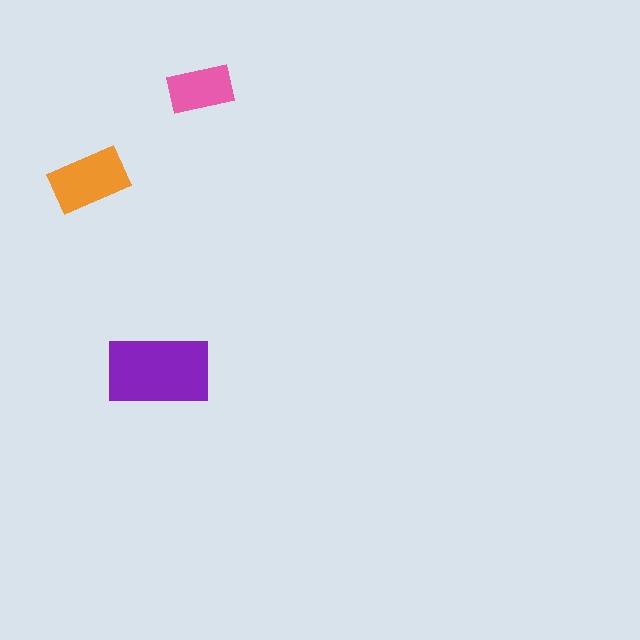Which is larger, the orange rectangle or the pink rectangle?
The orange one.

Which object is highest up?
The pink rectangle is topmost.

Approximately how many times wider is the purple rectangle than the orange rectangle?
About 1.5 times wider.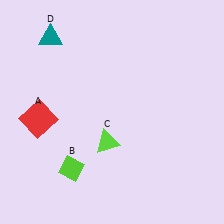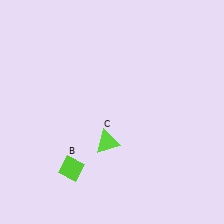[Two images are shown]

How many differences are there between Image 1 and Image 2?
There are 2 differences between the two images.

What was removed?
The teal triangle (D), the red square (A) were removed in Image 2.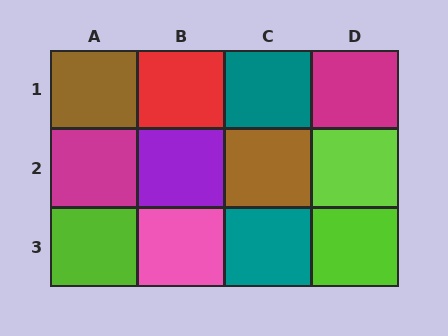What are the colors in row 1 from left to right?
Brown, red, teal, magenta.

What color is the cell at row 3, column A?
Lime.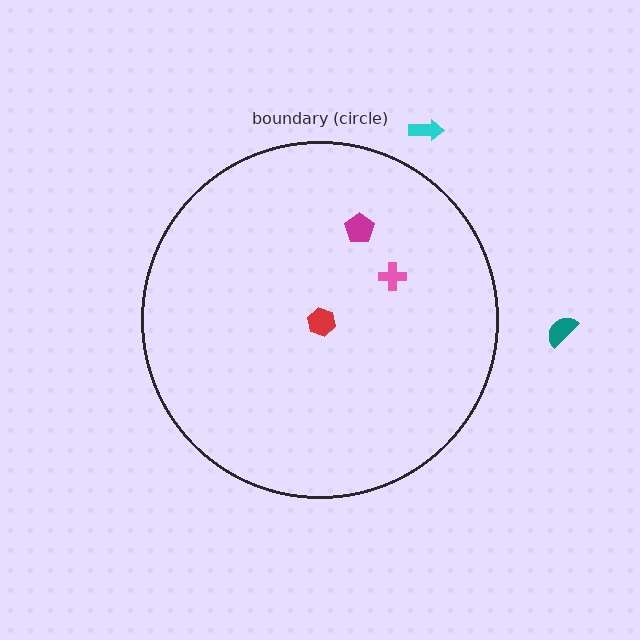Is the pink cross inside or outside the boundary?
Inside.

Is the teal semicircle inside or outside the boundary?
Outside.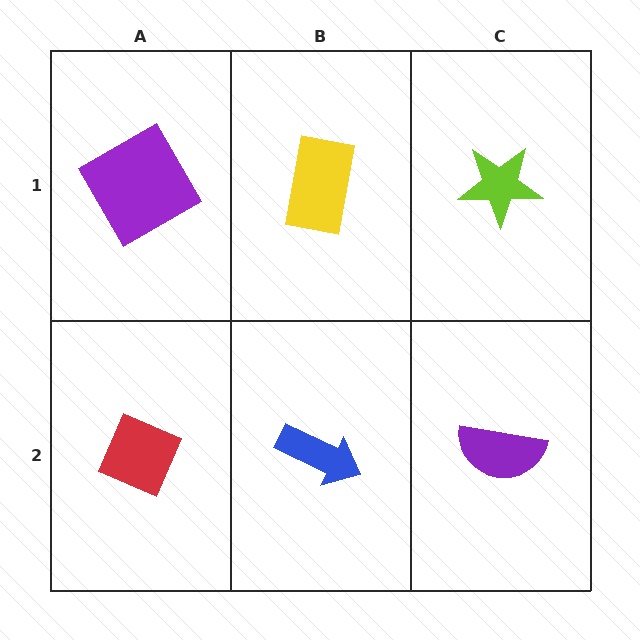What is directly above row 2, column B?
A yellow rectangle.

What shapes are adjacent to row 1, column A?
A red diamond (row 2, column A), a yellow rectangle (row 1, column B).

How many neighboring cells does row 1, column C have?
2.